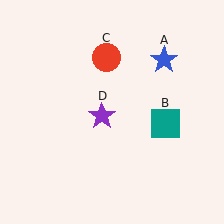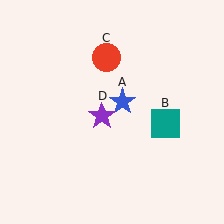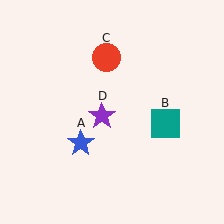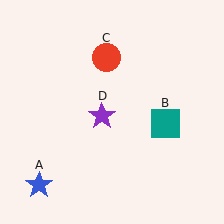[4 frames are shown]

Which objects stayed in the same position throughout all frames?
Teal square (object B) and red circle (object C) and purple star (object D) remained stationary.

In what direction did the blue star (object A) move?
The blue star (object A) moved down and to the left.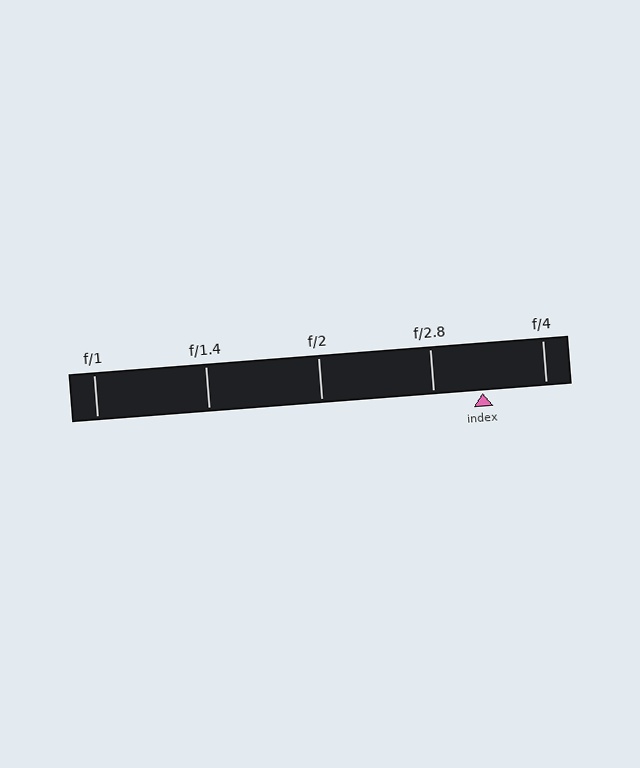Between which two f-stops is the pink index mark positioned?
The index mark is between f/2.8 and f/4.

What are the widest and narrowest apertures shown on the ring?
The widest aperture shown is f/1 and the narrowest is f/4.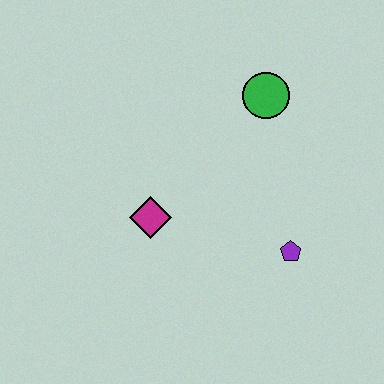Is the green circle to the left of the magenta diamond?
No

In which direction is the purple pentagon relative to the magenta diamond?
The purple pentagon is to the right of the magenta diamond.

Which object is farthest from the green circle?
The magenta diamond is farthest from the green circle.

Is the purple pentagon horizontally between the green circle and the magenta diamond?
No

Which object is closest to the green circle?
The purple pentagon is closest to the green circle.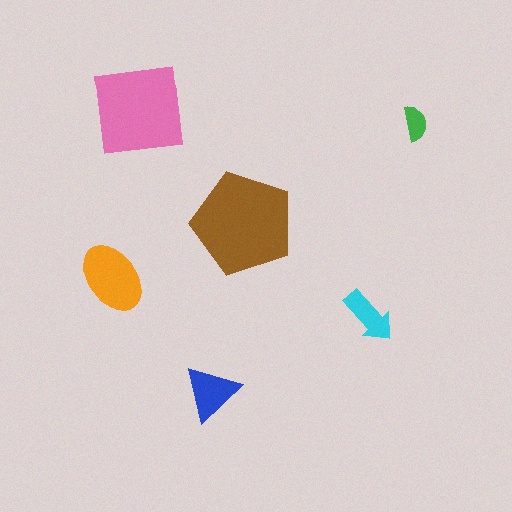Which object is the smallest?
The green semicircle.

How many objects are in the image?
There are 6 objects in the image.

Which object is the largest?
The brown pentagon.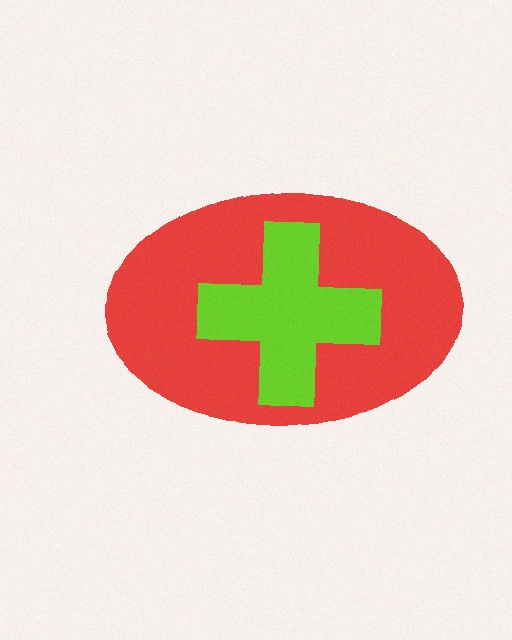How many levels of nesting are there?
2.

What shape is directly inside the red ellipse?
The lime cross.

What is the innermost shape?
The lime cross.